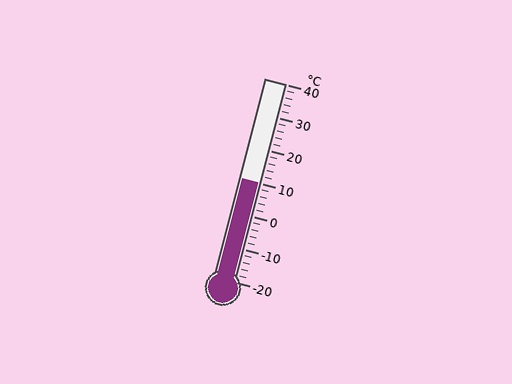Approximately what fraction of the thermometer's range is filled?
The thermometer is filled to approximately 50% of its range.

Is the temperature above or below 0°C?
The temperature is above 0°C.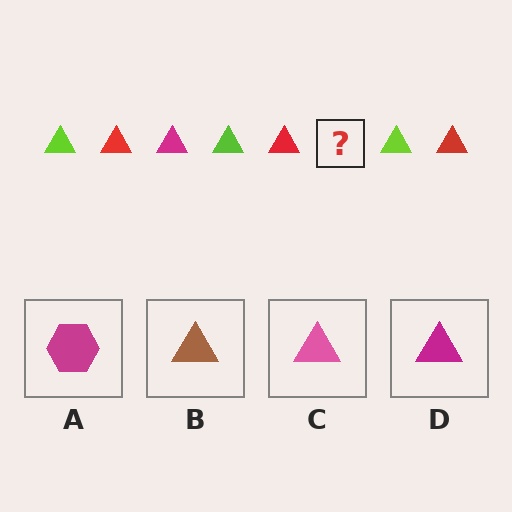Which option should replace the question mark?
Option D.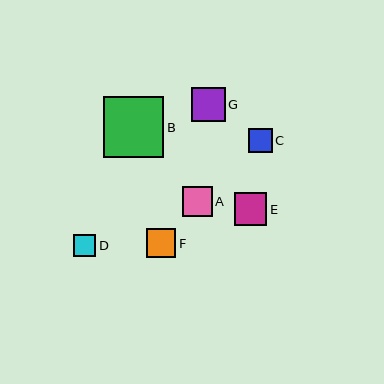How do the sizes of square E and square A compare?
Square E and square A are approximately the same size.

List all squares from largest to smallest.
From largest to smallest: B, G, E, A, F, C, D.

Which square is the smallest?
Square D is the smallest with a size of approximately 22 pixels.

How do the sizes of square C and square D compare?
Square C and square D are approximately the same size.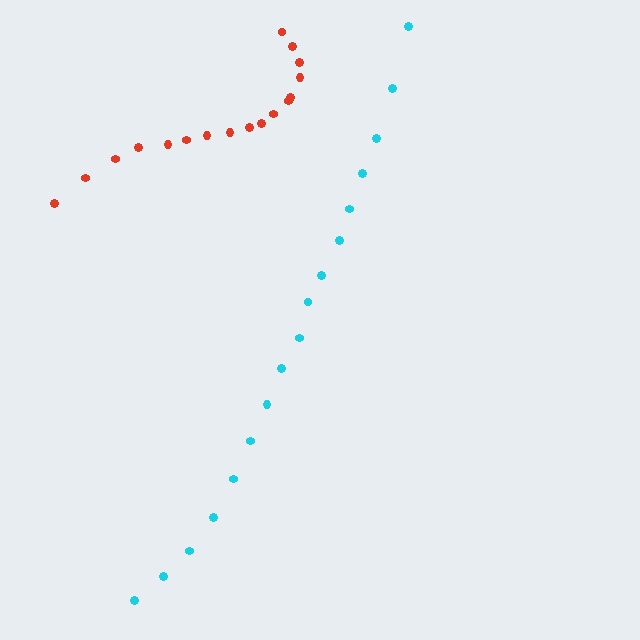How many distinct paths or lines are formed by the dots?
There are 2 distinct paths.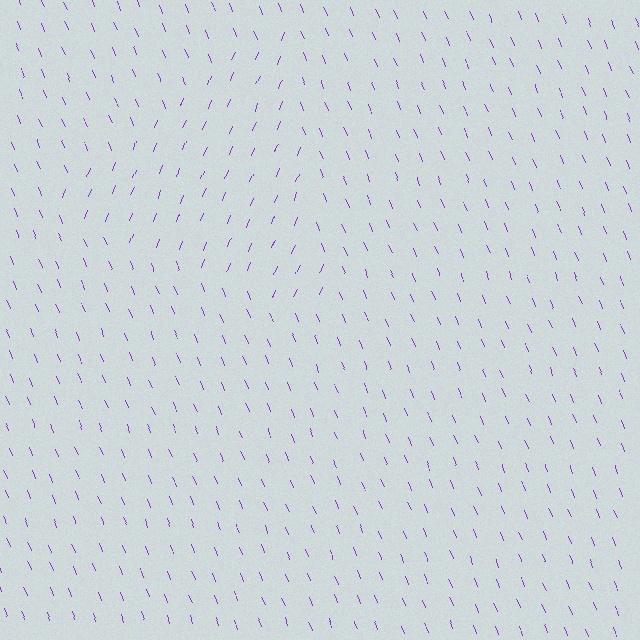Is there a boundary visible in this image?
Yes, there is a texture boundary formed by a change in line orientation.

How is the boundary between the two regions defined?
The boundary is defined purely by a change in line orientation (approximately 45 degrees difference). All lines are the same color and thickness.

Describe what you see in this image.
The image is filled with small purple line segments. A triangle region in the image has lines oriented differently from the surrounding lines, creating a visible texture boundary.